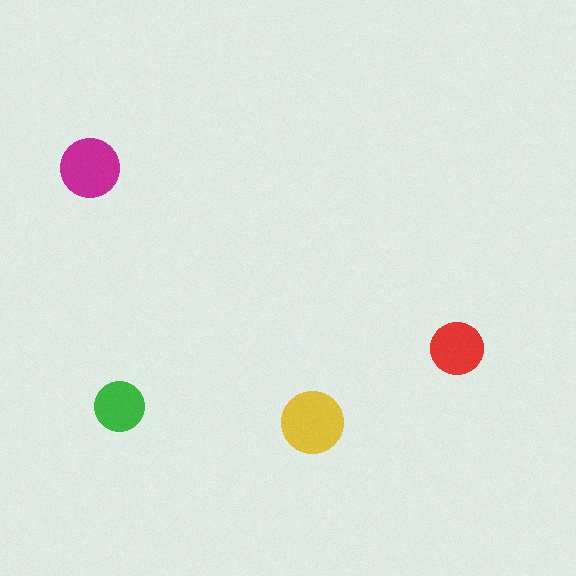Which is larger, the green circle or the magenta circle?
The magenta one.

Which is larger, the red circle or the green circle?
The red one.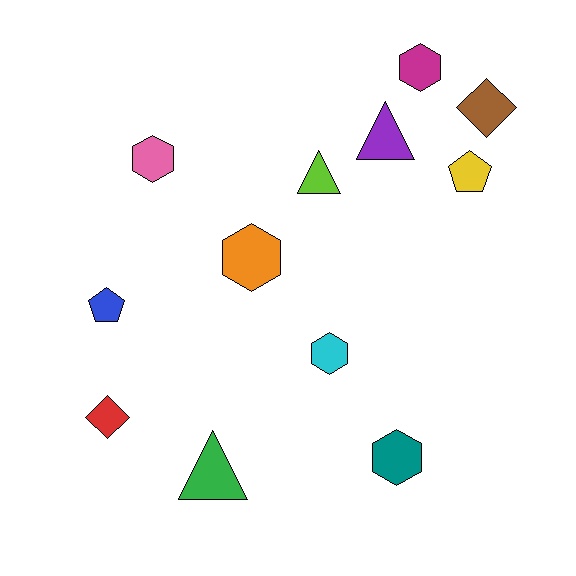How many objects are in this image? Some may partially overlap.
There are 12 objects.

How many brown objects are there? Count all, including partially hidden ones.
There is 1 brown object.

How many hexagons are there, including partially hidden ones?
There are 5 hexagons.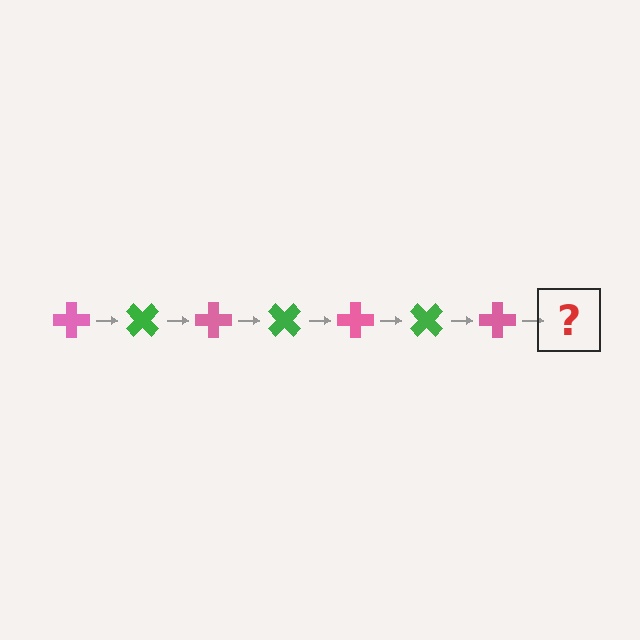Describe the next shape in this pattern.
It should be a green cross, rotated 315 degrees from the start.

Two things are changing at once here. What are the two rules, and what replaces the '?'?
The two rules are that it rotates 45 degrees each step and the color cycles through pink and green. The '?' should be a green cross, rotated 315 degrees from the start.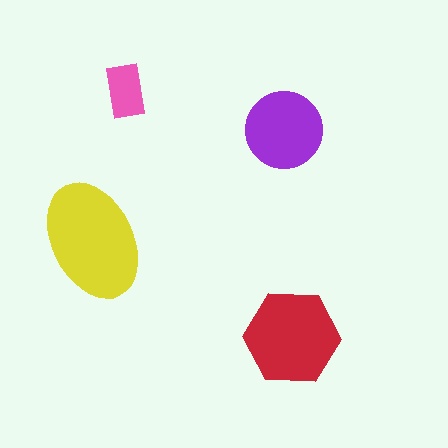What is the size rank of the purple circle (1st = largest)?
3rd.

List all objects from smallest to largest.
The pink rectangle, the purple circle, the red hexagon, the yellow ellipse.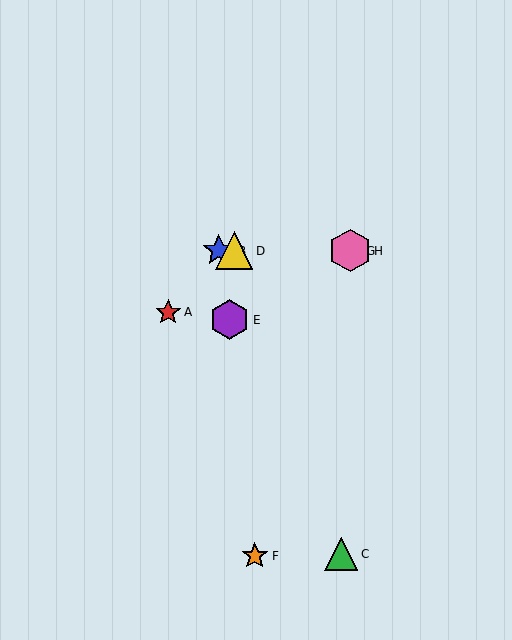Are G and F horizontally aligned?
No, G is at y≈251 and F is at y≈556.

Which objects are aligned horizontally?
Objects B, D, G, H are aligned horizontally.